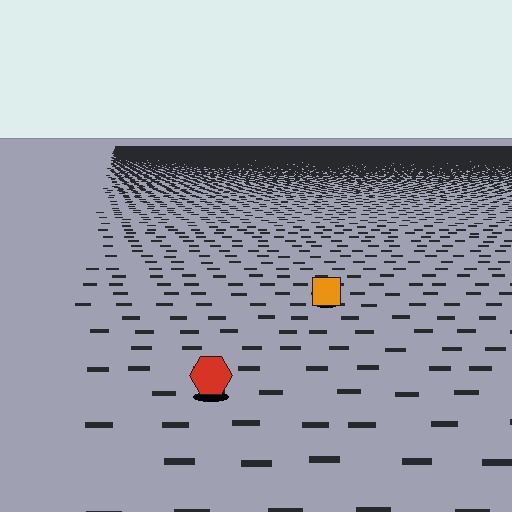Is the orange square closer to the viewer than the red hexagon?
No. The red hexagon is closer — you can tell from the texture gradient: the ground texture is coarser near it.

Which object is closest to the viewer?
The red hexagon is closest. The texture marks near it are larger and more spread out.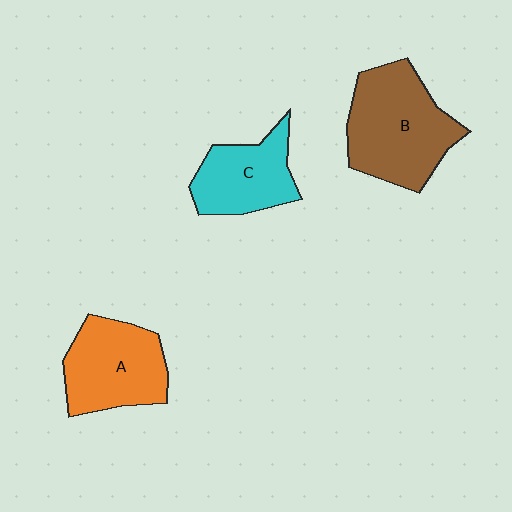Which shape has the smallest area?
Shape C (cyan).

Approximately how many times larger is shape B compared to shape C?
Approximately 1.5 times.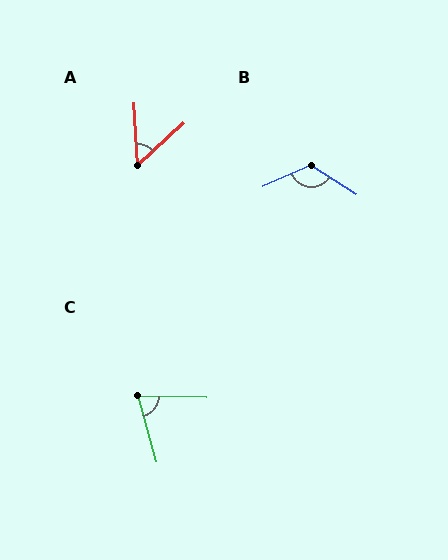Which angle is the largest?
B, at approximately 123 degrees.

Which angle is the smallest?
A, at approximately 50 degrees.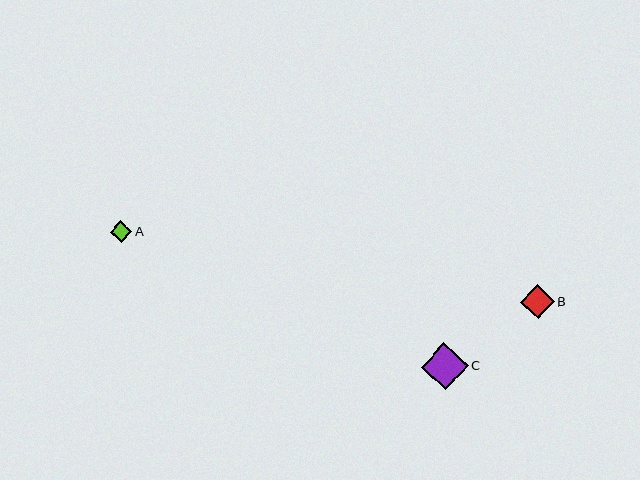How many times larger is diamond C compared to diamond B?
Diamond C is approximately 1.4 times the size of diamond B.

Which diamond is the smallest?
Diamond A is the smallest with a size of approximately 21 pixels.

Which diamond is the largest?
Diamond C is the largest with a size of approximately 47 pixels.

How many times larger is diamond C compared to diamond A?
Diamond C is approximately 2.2 times the size of diamond A.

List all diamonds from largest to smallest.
From largest to smallest: C, B, A.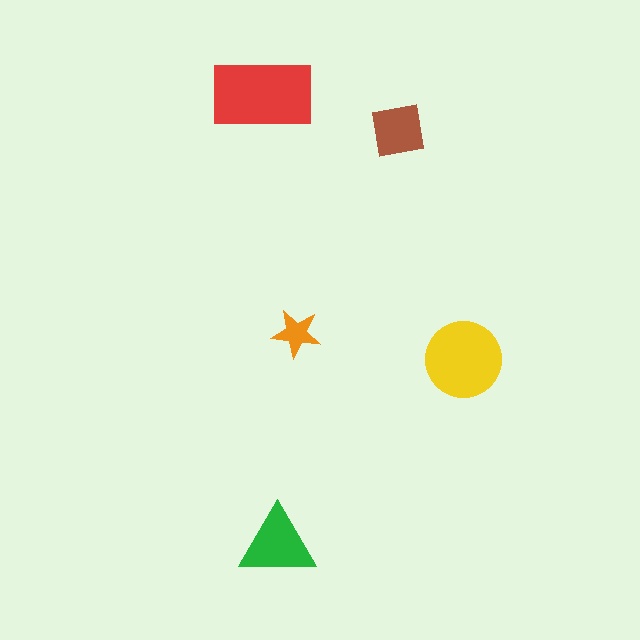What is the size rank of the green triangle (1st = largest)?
3rd.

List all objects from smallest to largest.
The orange star, the brown square, the green triangle, the yellow circle, the red rectangle.